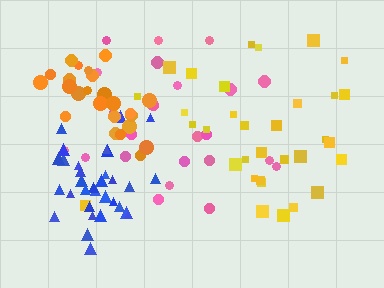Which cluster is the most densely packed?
Blue.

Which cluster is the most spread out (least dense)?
Pink.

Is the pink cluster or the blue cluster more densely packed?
Blue.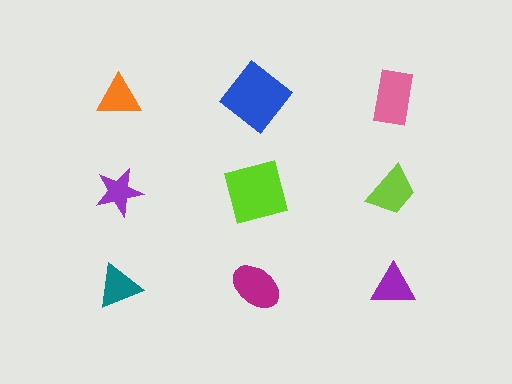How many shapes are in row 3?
3 shapes.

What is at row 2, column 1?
A purple star.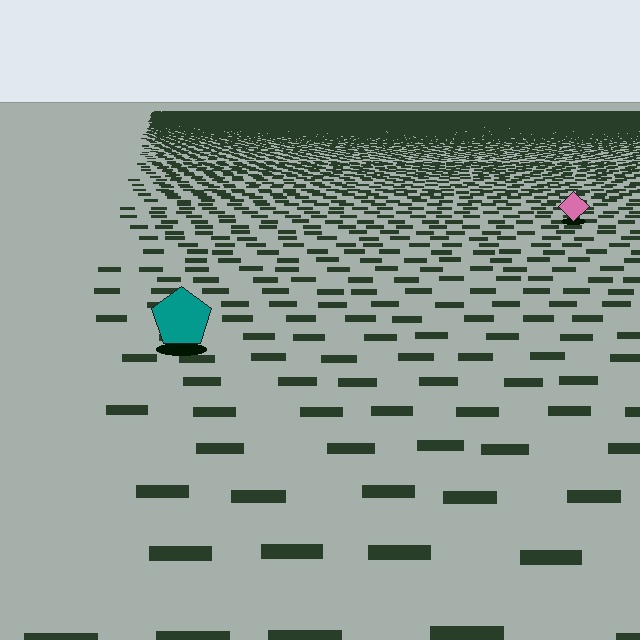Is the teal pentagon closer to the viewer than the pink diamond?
Yes. The teal pentagon is closer — you can tell from the texture gradient: the ground texture is coarser near it.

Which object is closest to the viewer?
The teal pentagon is closest. The texture marks near it are larger and more spread out.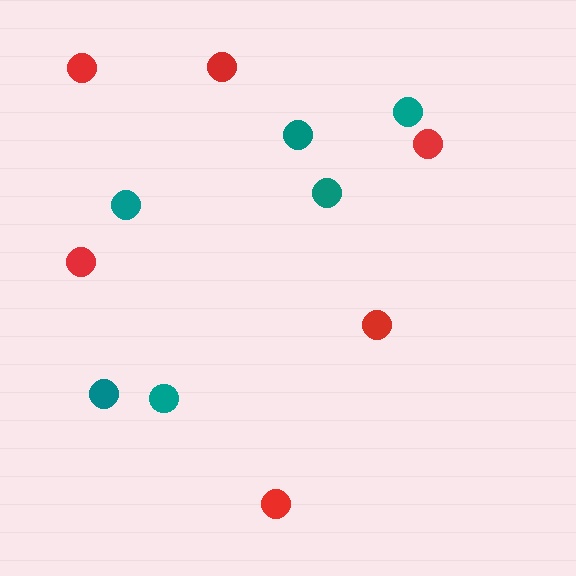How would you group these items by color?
There are 2 groups: one group of teal circles (6) and one group of red circles (6).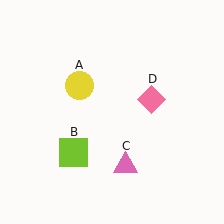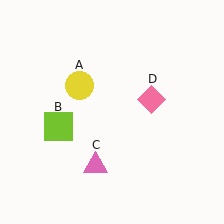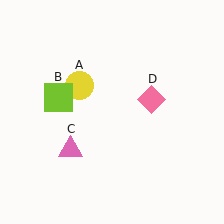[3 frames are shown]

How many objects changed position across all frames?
2 objects changed position: lime square (object B), pink triangle (object C).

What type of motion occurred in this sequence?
The lime square (object B), pink triangle (object C) rotated clockwise around the center of the scene.